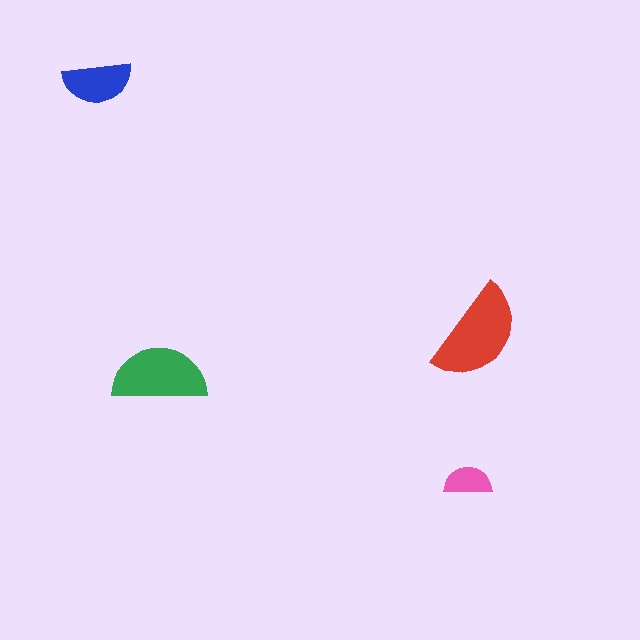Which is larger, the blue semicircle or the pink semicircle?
The blue one.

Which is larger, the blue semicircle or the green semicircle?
The green one.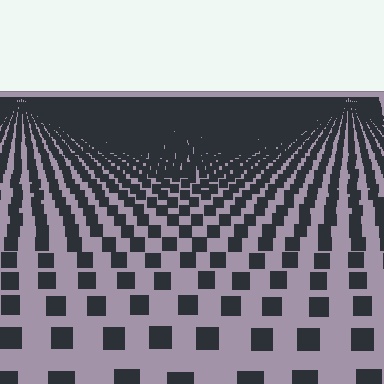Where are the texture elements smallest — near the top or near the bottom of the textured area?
Near the top.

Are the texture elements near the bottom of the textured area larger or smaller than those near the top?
Larger. Near the bottom, elements are closer to the viewer and appear at a bigger on-screen size.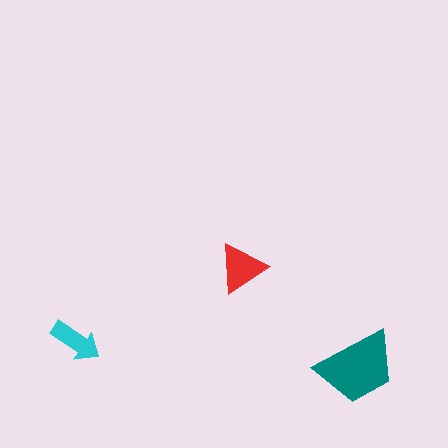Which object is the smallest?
The cyan arrow.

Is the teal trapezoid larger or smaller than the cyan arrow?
Larger.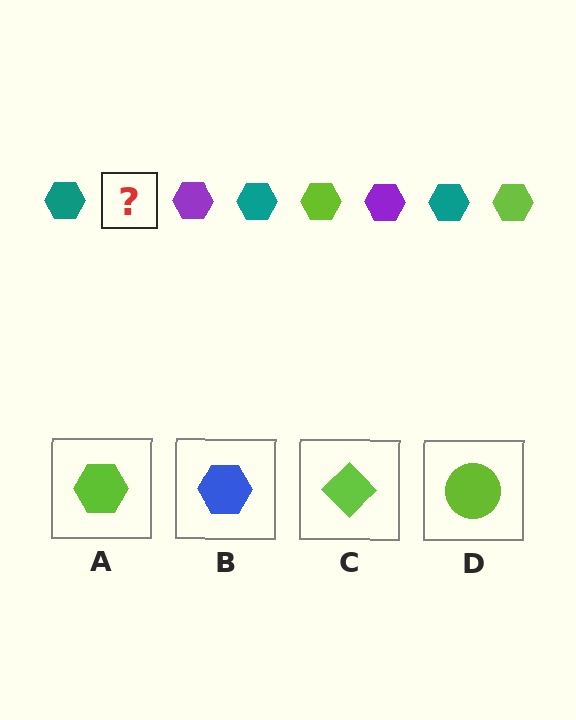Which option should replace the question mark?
Option A.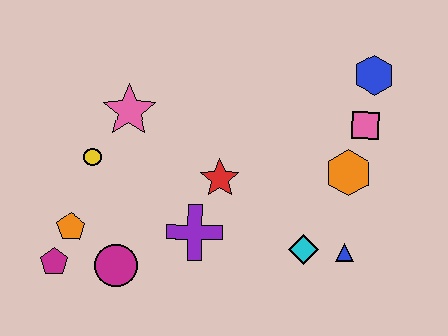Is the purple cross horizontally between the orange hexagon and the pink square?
No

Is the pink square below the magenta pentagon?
No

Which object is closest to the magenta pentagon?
The orange pentagon is closest to the magenta pentagon.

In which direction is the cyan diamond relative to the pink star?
The cyan diamond is to the right of the pink star.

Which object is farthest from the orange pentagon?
The blue hexagon is farthest from the orange pentagon.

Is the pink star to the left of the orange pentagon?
No